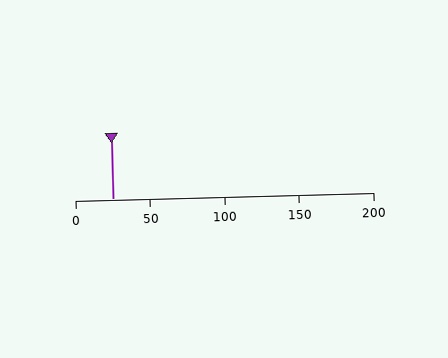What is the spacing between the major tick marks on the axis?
The major ticks are spaced 50 apart.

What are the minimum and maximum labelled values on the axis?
The axis runs from 0 to 200.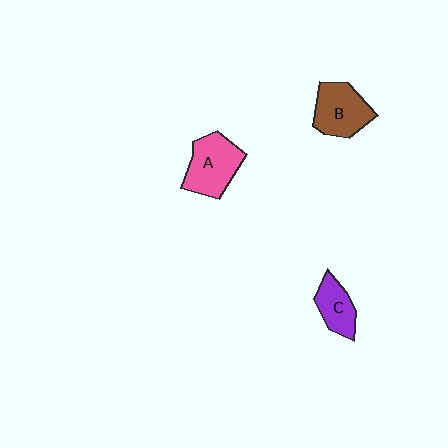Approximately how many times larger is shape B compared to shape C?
Approximately 1.4 times.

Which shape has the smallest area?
Shape C (purple).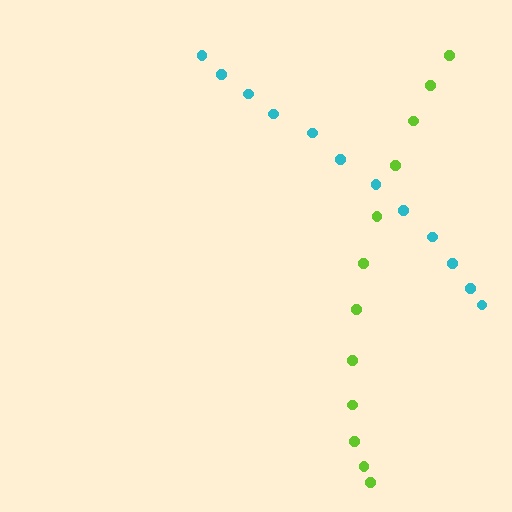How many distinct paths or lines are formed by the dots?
There are 2 distinct paths.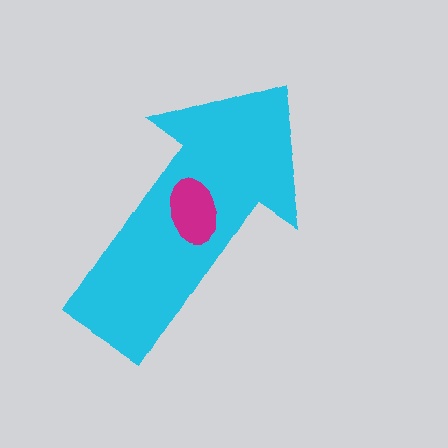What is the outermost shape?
The cyan arrow.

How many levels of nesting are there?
2.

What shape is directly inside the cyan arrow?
The magenta ellipse.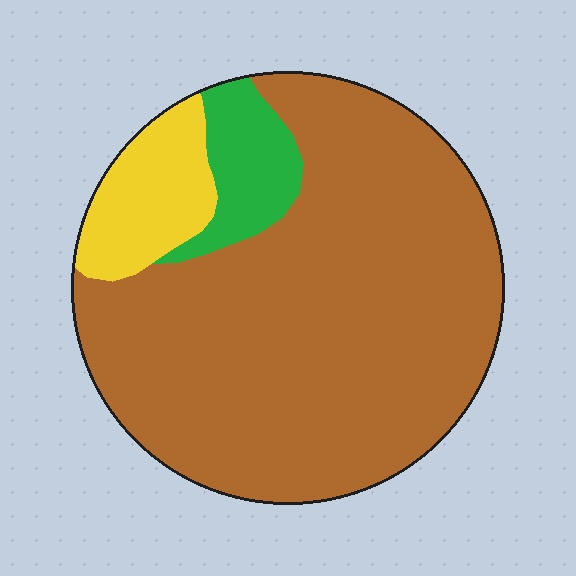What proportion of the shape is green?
Green takes up about one tenth (1/10) of the shape.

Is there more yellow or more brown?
Brown.